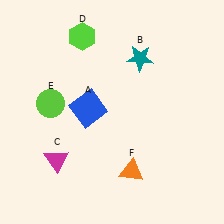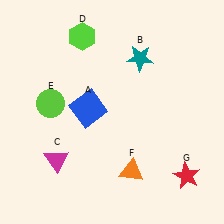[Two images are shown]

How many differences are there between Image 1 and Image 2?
There is 1 difference between the two images.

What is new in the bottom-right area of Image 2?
A red star (G) was added in the bottom-right area of Image 2.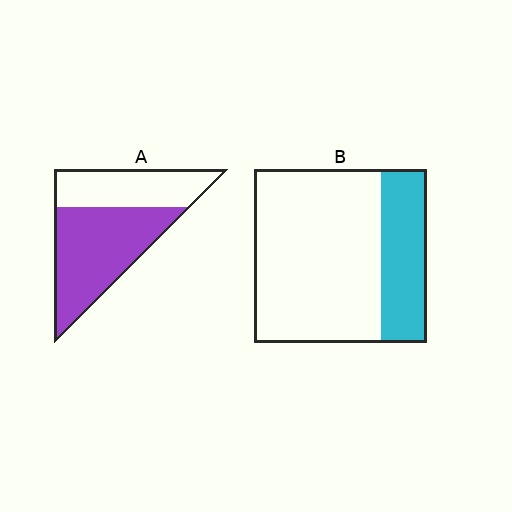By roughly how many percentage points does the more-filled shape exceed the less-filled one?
By roughly 35 percentage points (A over B).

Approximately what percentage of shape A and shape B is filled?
A is approximately 60% and B is approximately 25%.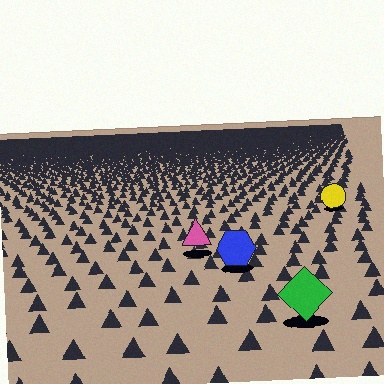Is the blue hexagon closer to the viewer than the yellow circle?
Yes. The blue hexagon is closer — you can tell from the texture gradient: the ground texture is coarser near it.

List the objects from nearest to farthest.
From nearest to farthest: the green diamond, the blue hexagon, the pink triangle, the yellow circle.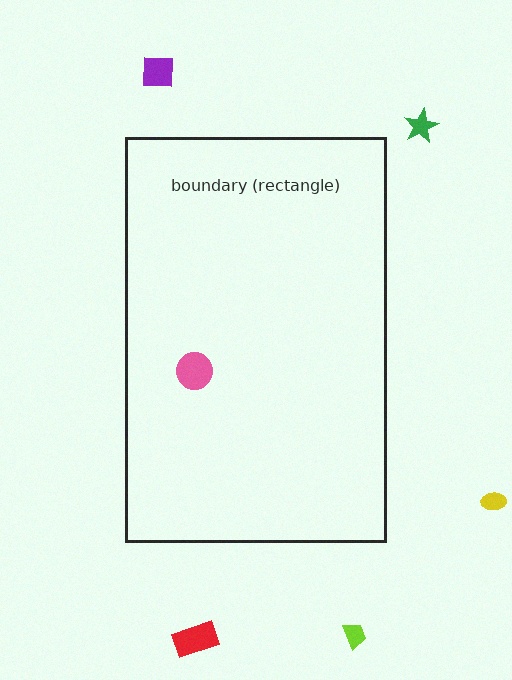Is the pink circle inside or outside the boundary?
Inside.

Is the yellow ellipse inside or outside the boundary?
Outside.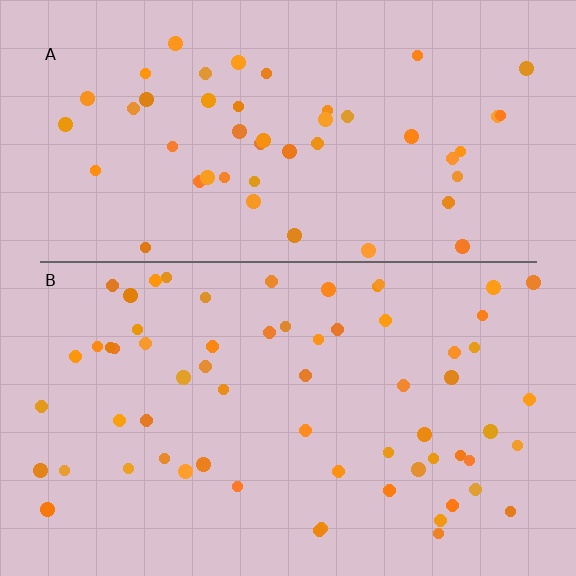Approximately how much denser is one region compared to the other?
Approximately 1.3× — region B over region A.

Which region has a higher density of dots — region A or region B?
B (the bottom).